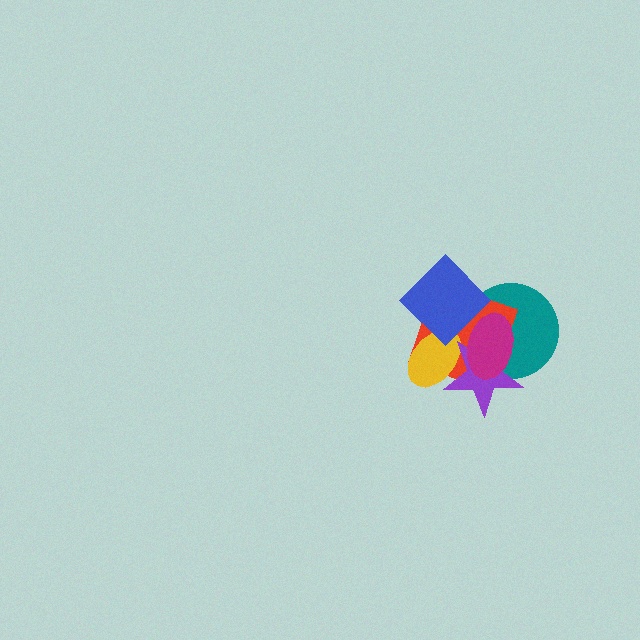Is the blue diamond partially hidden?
No, no other shape covers it.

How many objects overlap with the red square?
5 objects overlap with the red square.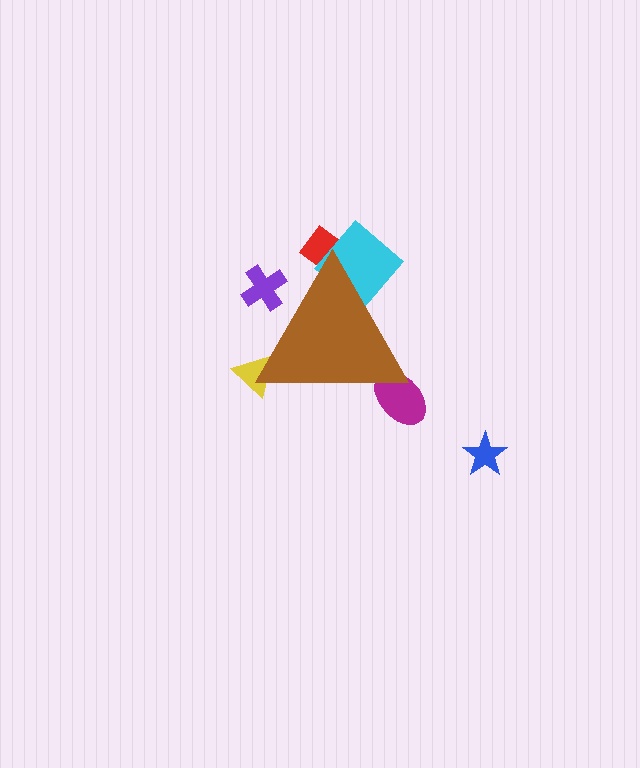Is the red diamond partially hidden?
Yes, the red diamond is partially hidden behind the brown triangle.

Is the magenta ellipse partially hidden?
Yes, the magenta ellipse is partially hidden behind the brown triangle.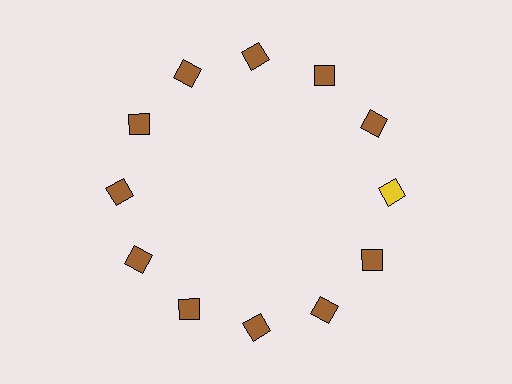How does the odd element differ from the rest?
It has a different color: yellow instead of brown.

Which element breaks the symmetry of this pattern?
The yellow square at roughly the 3 o'clock position breaks the symmetry. All other shapes are brown squares.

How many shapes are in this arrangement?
There are 12 shapes arranged in a ring pattern.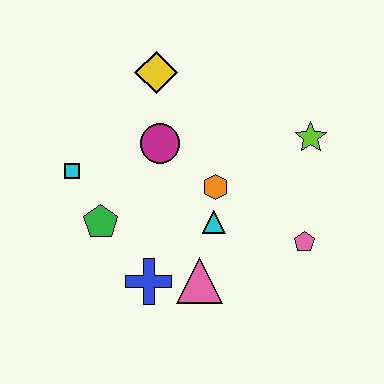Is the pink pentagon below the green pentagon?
Yes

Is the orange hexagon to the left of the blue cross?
No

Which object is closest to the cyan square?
The green pentagon is closest to the cyan square.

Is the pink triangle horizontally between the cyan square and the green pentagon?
No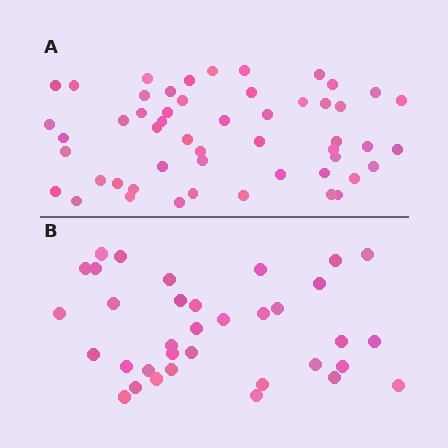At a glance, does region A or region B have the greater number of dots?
Region A (the top region) has more dots.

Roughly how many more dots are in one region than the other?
Region A has approximately 15 more dots than region B.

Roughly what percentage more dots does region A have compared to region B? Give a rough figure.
About 50% more.